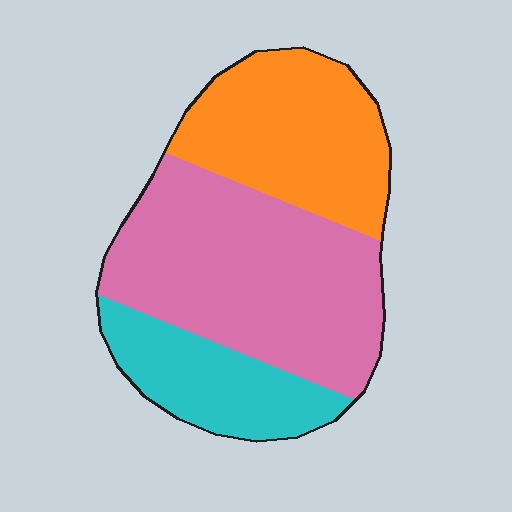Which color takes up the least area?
Cyan, at roughly 20%.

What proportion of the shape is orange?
Orange covers around 30% of the shape.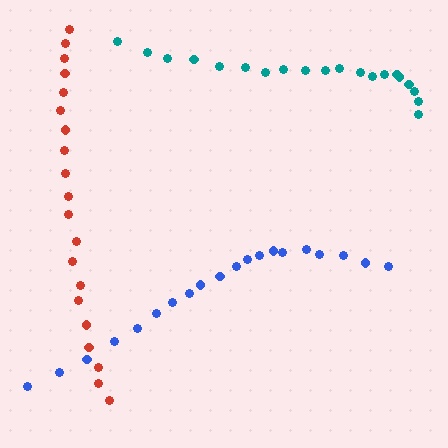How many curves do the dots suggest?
There are 3 distinct paths.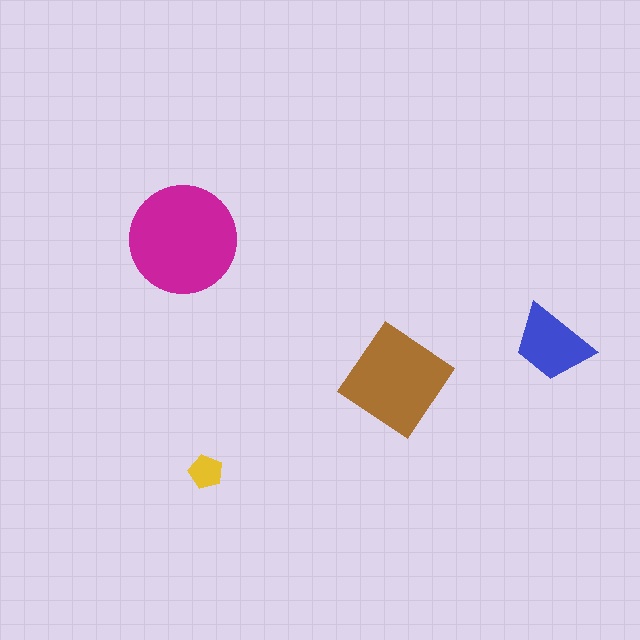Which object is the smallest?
The yellow pentagon.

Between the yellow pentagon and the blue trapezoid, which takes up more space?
The blue trapezoid.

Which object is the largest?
The magenta circle.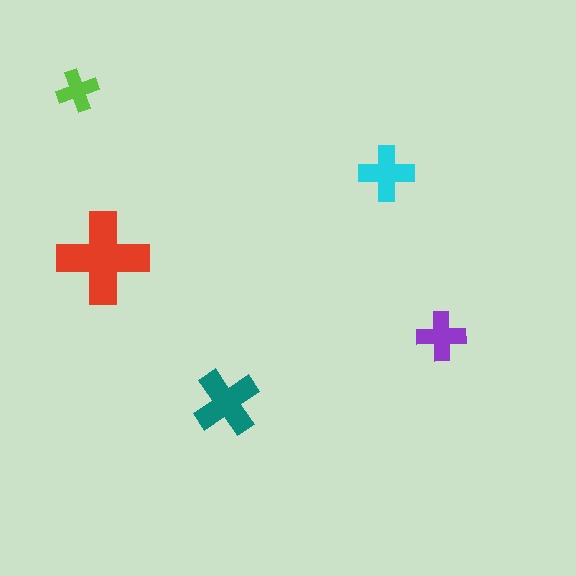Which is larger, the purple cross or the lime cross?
The purple one.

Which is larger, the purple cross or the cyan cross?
The cyan one.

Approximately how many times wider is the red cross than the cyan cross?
About 1.5 times wider.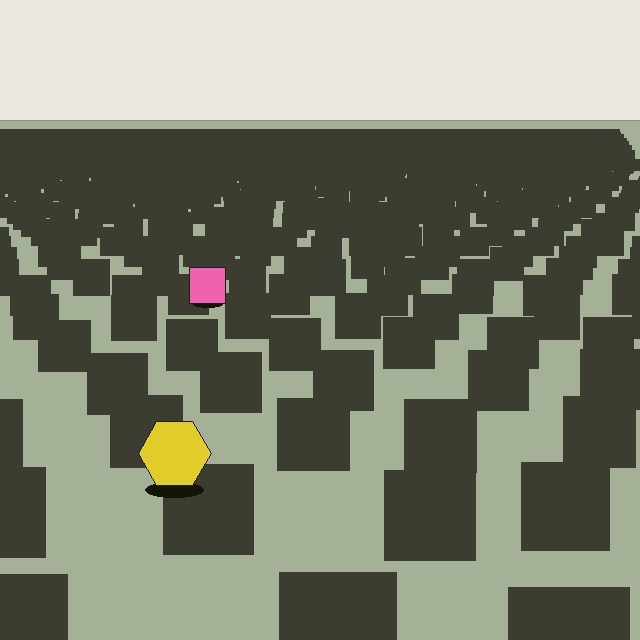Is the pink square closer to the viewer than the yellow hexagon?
No. The yellow hexagon is closer — you can tell from the texture gradient: the ground texture is coarser near it.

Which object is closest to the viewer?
The yellow hexagon is closest. The texture marks near it are larger and more spread out.